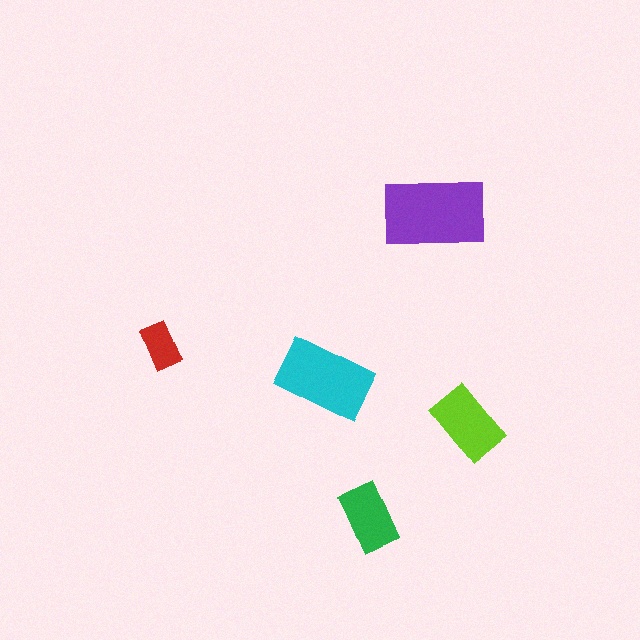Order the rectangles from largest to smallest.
the purple one, the cyan one, the lime one, the green one, the red one.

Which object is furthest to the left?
The red rectangle is leftmost.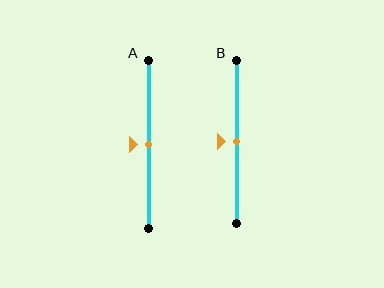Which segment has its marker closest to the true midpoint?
Segment A has its marker closest to the true midpoint.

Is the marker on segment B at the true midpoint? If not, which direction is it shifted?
Yes, the marker on segment B is at the true midpoint.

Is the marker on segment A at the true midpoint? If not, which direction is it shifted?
Yes, the marker on segment A is at the true midpoint.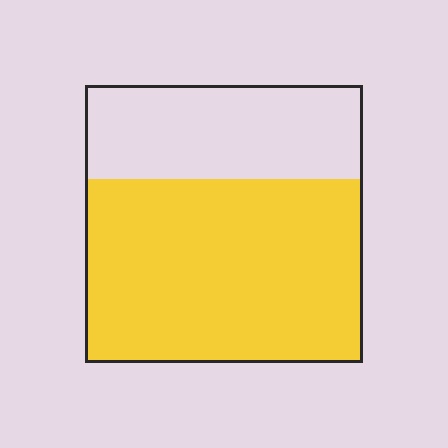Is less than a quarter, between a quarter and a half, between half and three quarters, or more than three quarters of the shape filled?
Between half and three quarters.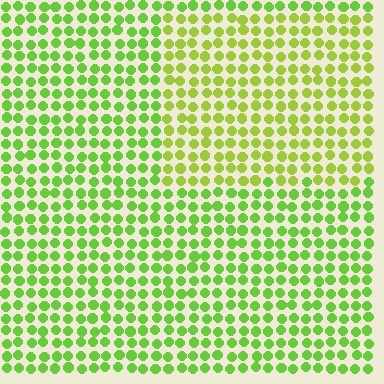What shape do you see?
I see a rectangle.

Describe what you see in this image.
The image is filled with small lime elements in a uniform arrangement. A rectangle-shaped region is visible where the elements are tinted to a slightly different hue, forming a subtle color boundary.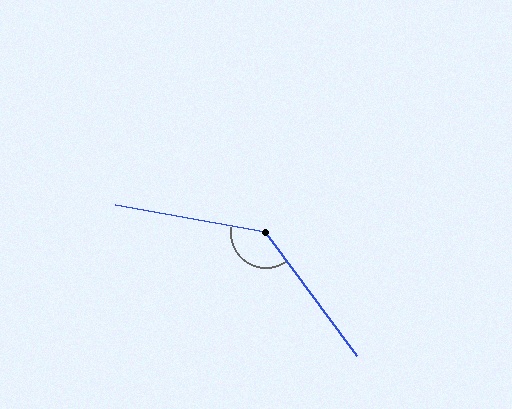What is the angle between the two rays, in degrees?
Approximately 137 degrees.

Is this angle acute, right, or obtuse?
It is obtuse.